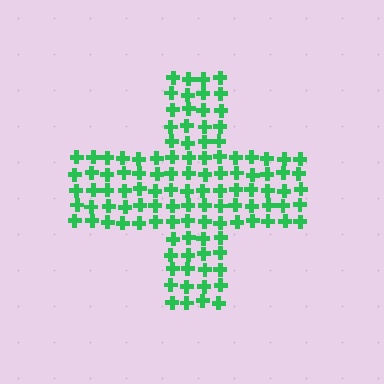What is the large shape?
The large shape is a cross.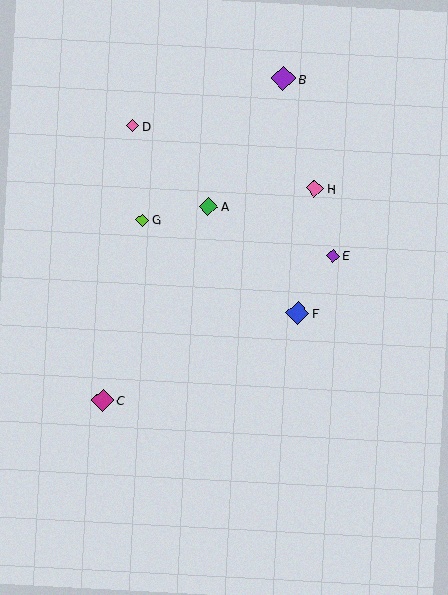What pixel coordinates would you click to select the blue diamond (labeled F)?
Click at (298, 313) to select the blue diamond F.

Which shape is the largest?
The purple diamond (labeled B) is the largest.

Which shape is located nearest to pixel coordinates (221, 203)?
The green diamond (labeled A) at (209, 206) is nearest to that location.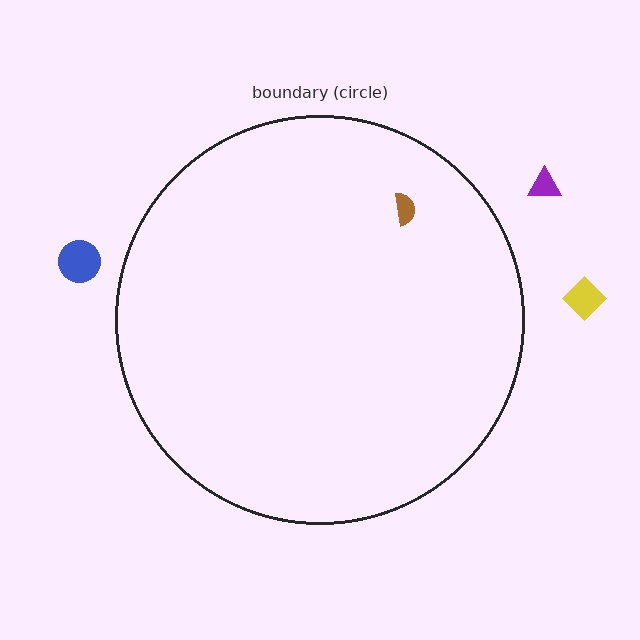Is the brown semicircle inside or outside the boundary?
Inside.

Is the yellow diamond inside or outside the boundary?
Outside.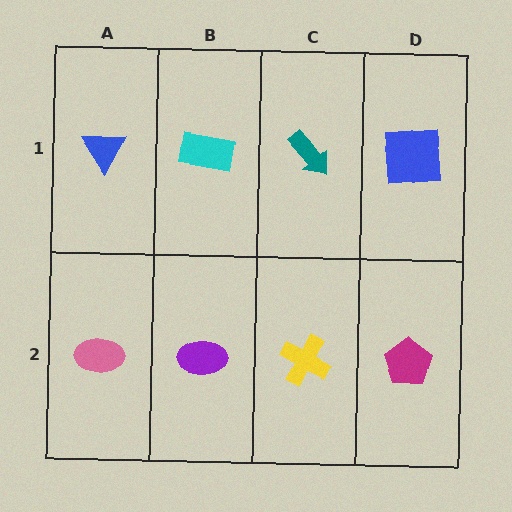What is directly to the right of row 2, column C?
A magenta pentagon.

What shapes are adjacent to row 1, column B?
A purple ellipse (row 2, column B), a blue triangle (row 1, column A), a teal arrow (row 1, column C).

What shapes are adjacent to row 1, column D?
A magenta pentagon (row 2, column D), a teal arrow (row 1, column C).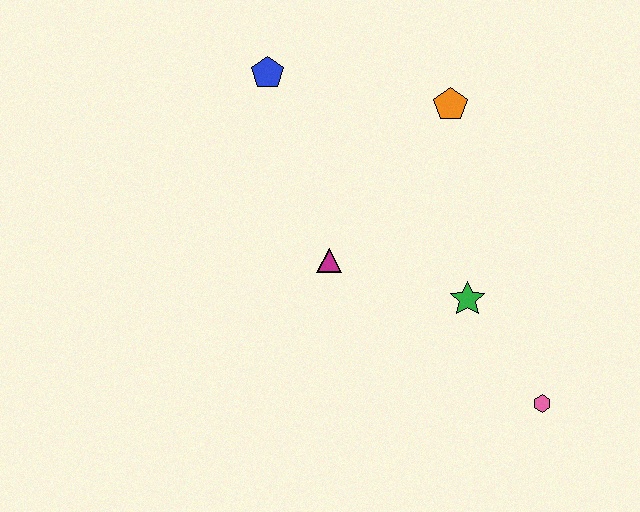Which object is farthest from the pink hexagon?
The blue pentagon is farthest from the pink hexagon.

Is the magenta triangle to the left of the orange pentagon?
Yes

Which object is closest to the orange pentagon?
The blue pentagon is closest to the orange pentagon.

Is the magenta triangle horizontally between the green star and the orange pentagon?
No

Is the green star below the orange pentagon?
Yes